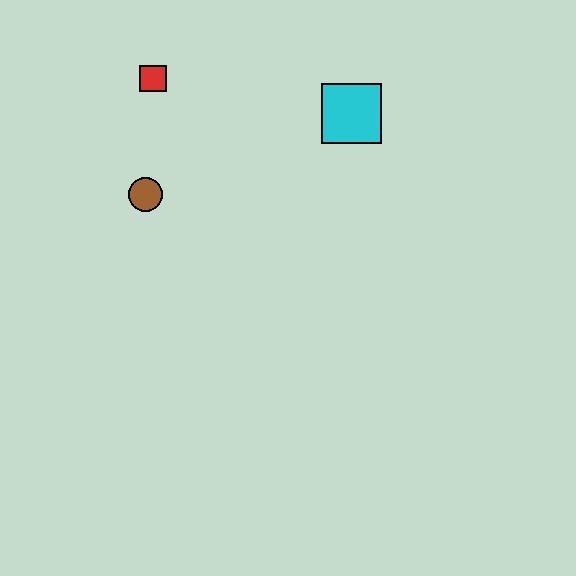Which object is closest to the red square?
The brown circle is closest to the red square.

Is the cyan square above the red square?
No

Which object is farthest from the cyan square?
The brown circle is farthest from the cyan square.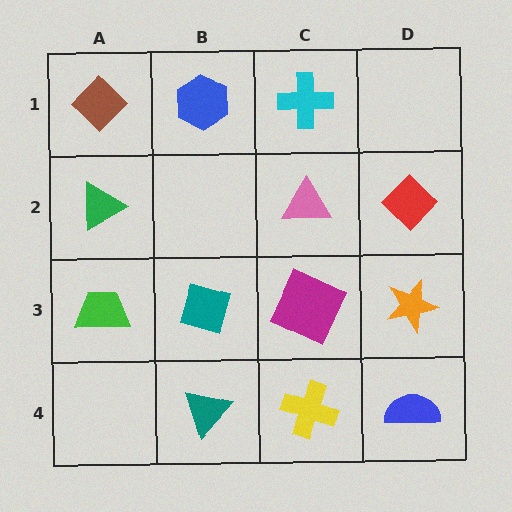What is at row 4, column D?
A blue semicircle.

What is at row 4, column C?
A yellow cross.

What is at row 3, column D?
An orange star.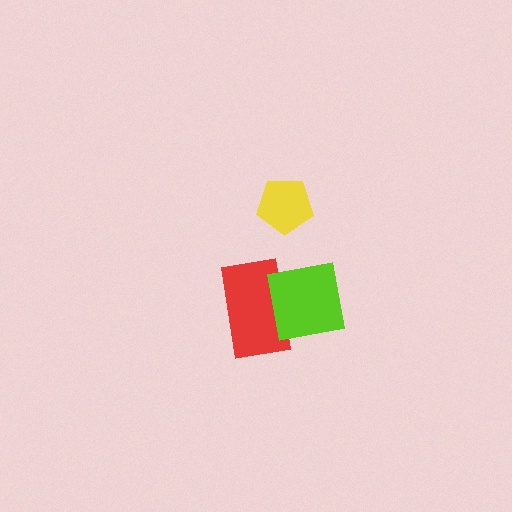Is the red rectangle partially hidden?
Yes, it is partially covered by another shape.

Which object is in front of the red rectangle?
The lime square is in front of the red rectangle.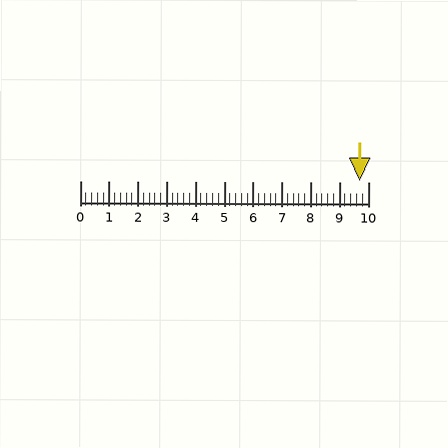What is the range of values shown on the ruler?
The ruler shows values from 0 to 10.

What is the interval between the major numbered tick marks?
The major tick marks are spaced 1 units apart.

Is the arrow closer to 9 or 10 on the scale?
The arrow is closer to 10.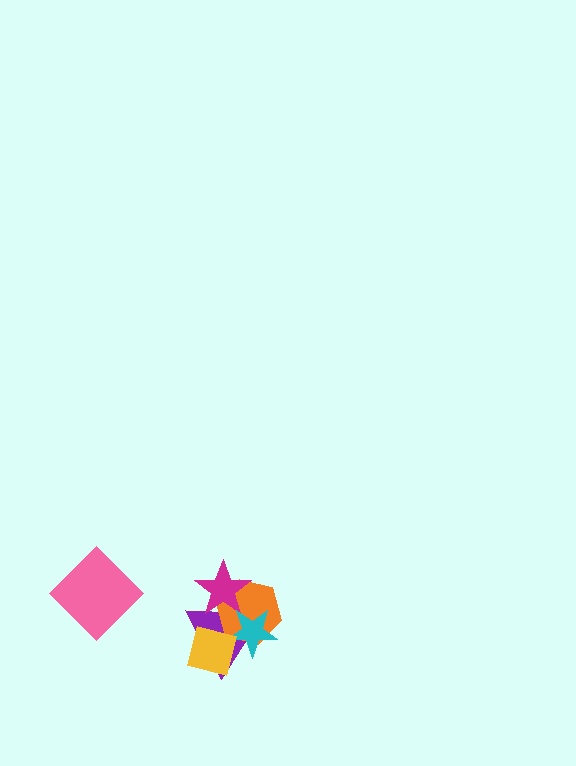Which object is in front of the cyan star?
The yellow square is in front of the cyan star.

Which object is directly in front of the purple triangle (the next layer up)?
The orange hexagon is directly in front of the purple triangle.